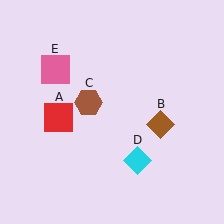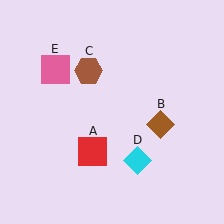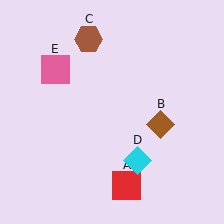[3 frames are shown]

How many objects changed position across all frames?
2 objects changed position: red square (object A), brown hexagon (object C).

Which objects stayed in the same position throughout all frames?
Brown diamond (object B) and cyan diamond (object D) and pink square (object E) remained stationary.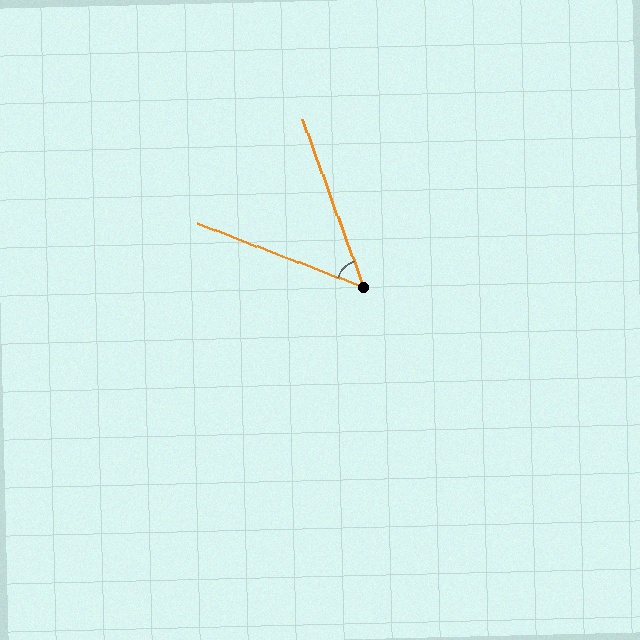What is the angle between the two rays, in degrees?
Approximately 49 degrees.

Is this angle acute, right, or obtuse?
It is acute.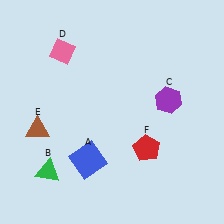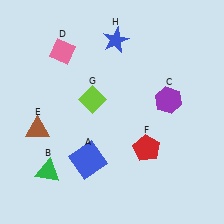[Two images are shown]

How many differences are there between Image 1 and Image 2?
There are 2 differences between the two images.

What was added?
A lime diamond (G), a blue star (H) were added in Image 2.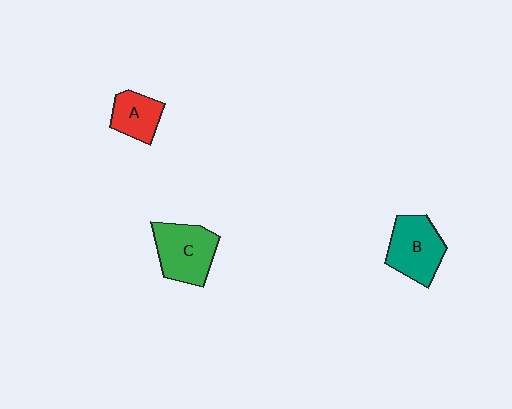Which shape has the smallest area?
Shape A (red).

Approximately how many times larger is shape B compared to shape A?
Approximately 1.5 times.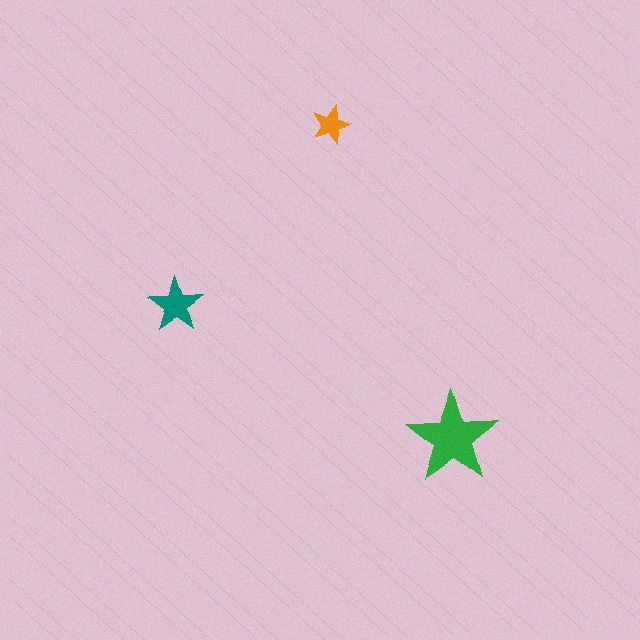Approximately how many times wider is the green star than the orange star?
About 2.5 times wider.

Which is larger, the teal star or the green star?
The green one.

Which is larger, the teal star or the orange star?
The teal one.